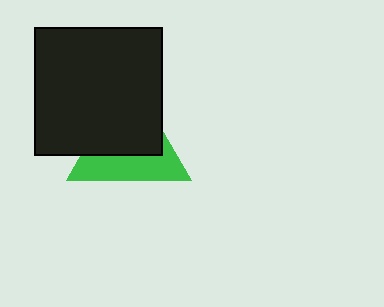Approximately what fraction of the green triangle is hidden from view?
Roughly 56% of the green triangle is hidden behind the black square.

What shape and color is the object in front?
The object in front is a black square.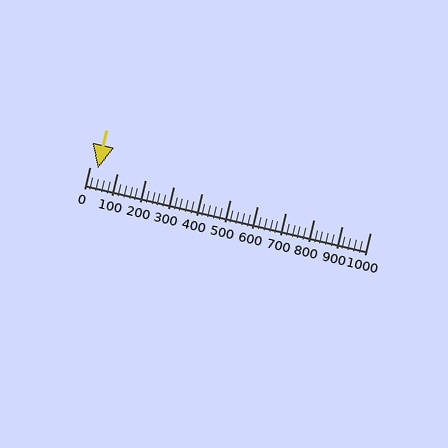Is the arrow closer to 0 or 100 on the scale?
The arrow is closer to 0.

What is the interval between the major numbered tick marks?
The major tick marks are spaced 100 units apart.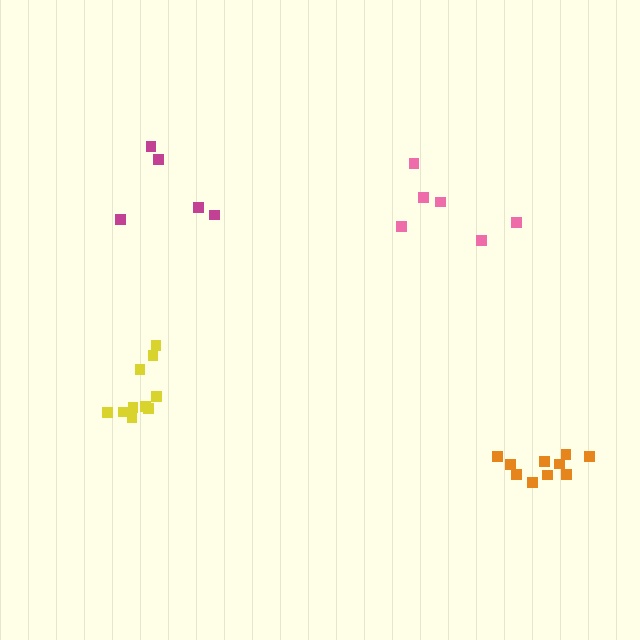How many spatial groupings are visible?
There are 4 spatial groupings.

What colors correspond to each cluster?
The clusters are colored: orange, pink, yellow, magenta.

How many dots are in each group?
Group 1: 10 dots, Group 2: 6 dots, Group 3: 10 dots, Group 4: 5 dots (31 total).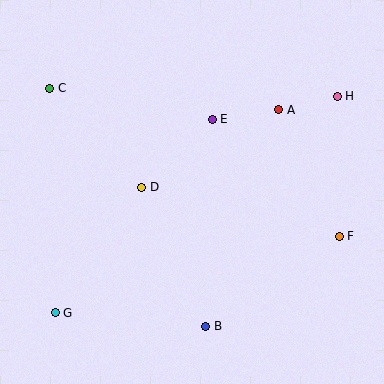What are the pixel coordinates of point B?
Point B is at (206, 326).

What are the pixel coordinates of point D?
Point D is at (142, 187).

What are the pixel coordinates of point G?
Point G is at (55, 313).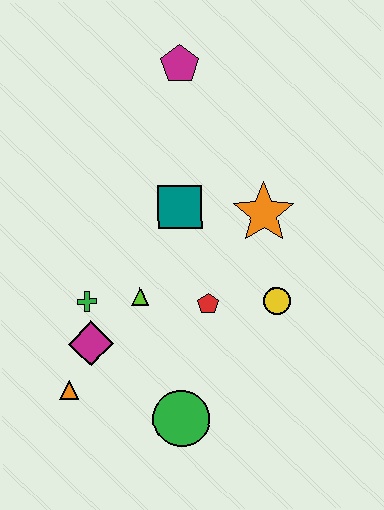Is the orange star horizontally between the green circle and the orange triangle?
No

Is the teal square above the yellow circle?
Yes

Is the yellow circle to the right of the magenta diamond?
Yes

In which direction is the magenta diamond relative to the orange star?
The magenta diamond is to the left of the orange star.